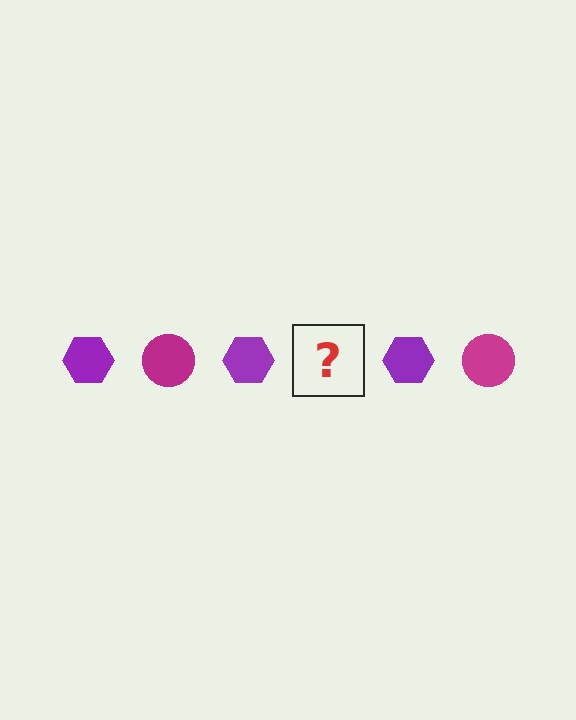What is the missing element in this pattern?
The missing element is a magenta circle.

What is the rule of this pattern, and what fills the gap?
The rule is that the pattern alternates between purple hexagon and magenta circle. The gap should be filled with a magenta circle.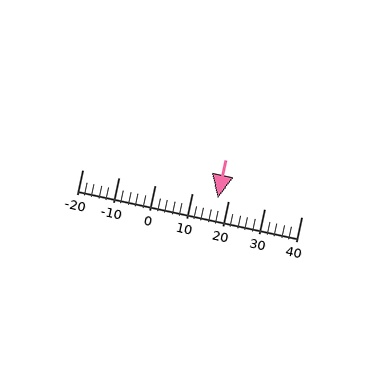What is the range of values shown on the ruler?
The ruler shows values from -20 to 40.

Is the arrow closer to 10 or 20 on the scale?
The arrow is closer to 20.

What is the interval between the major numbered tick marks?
The major tick marks are spaced 10 units apart.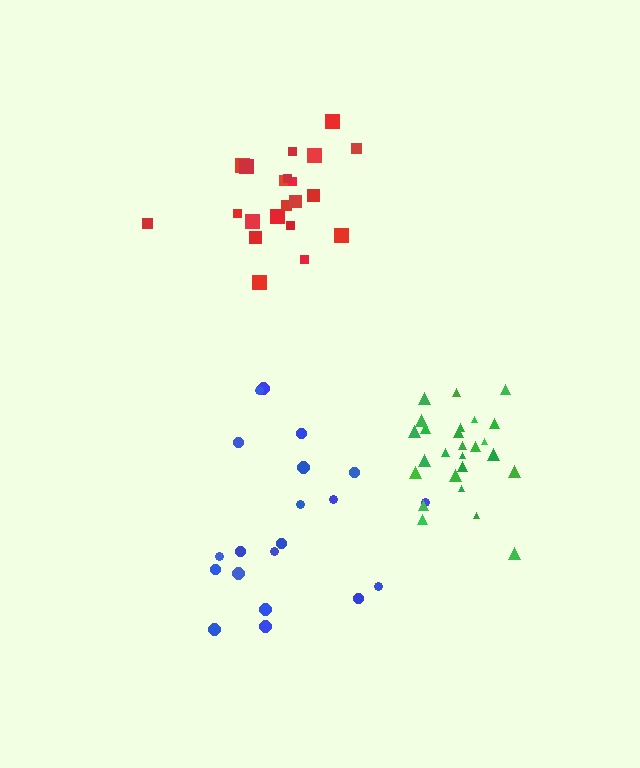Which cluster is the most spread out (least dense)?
Blue.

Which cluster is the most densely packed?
Green.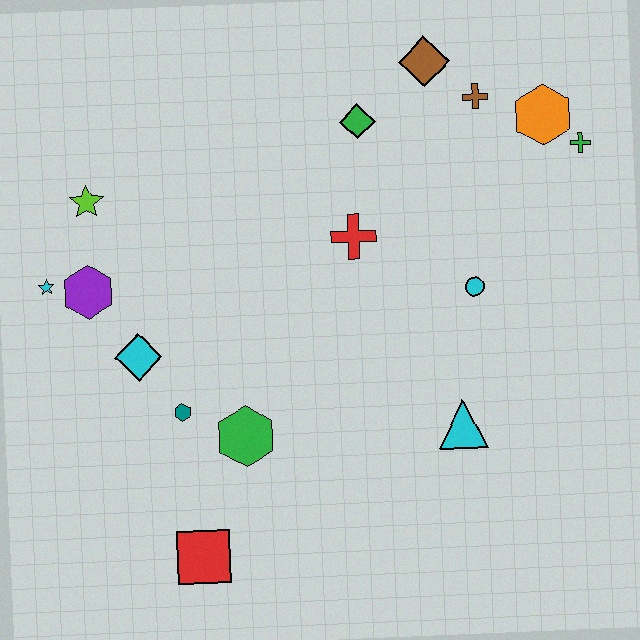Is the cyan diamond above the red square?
Yes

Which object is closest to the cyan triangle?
The cyan circle is closest to the cyan triangle.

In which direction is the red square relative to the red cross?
The red square is below the red cross.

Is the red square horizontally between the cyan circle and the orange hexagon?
No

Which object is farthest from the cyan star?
The green cross is farthest from the cyan star.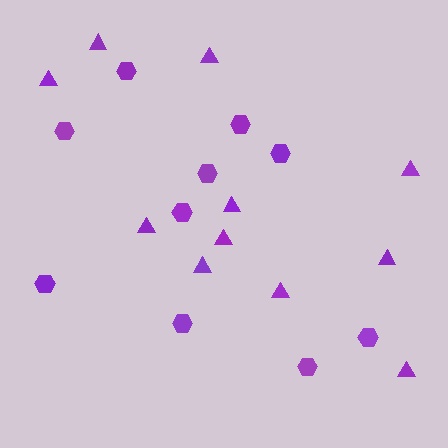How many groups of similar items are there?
There are 2 groups: one group of hexagons (10) and one group of triangles (11).